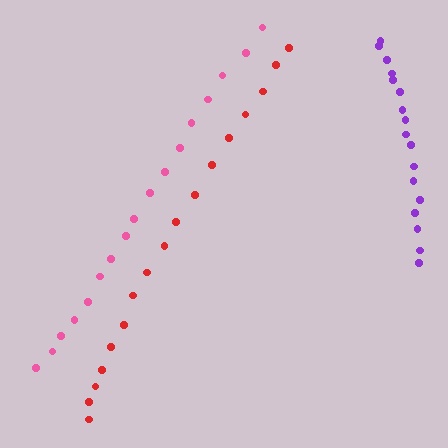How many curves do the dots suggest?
There are 3 distinct paths.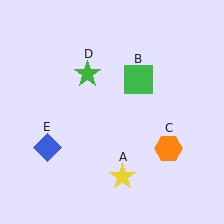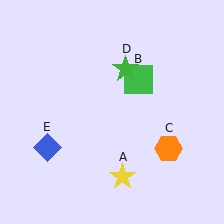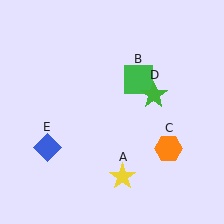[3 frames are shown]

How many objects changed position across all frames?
1 object changed position: green star (object D).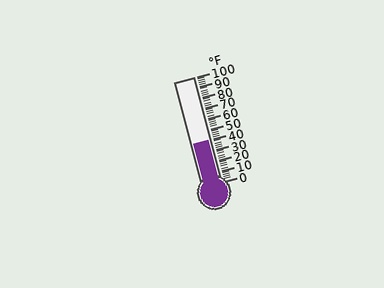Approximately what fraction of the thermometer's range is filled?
The thermometer is filled to approximately 40% of its range.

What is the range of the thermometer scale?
The thermometer scale ranges from 0°F to 100°F.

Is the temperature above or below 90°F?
The temperature is below 90°F.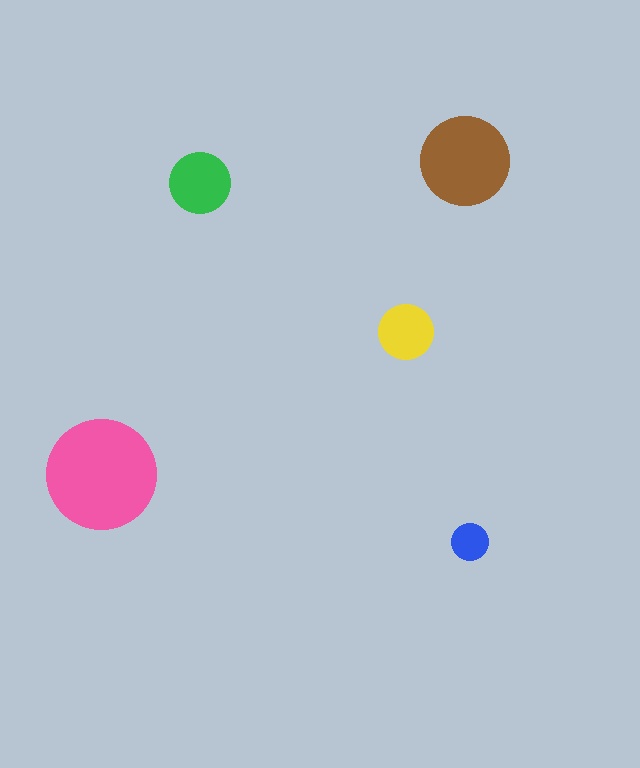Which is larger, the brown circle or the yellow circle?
The brown one.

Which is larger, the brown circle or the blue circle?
The brown one.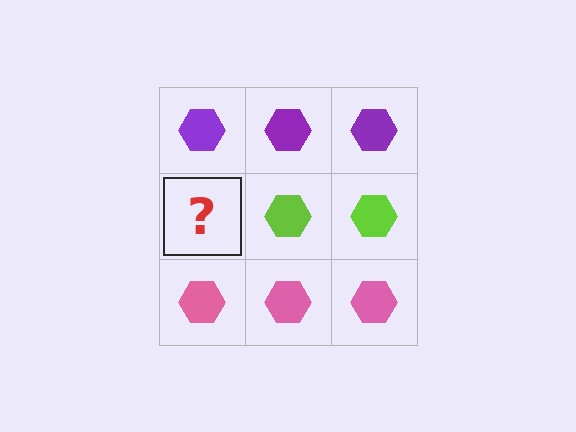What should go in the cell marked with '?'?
The missing cell should contain a lime hexagon.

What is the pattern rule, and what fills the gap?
The rule is that each row has a consistent color. The gap should be filled with a lime hexagon.